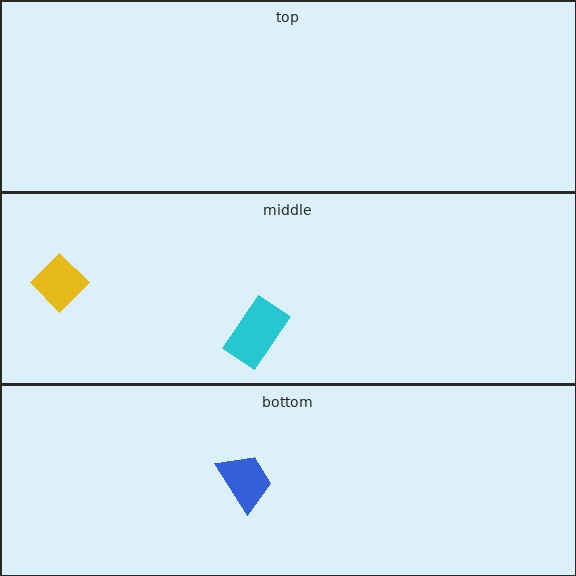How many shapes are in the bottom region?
1.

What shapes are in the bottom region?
The blue trapezoid.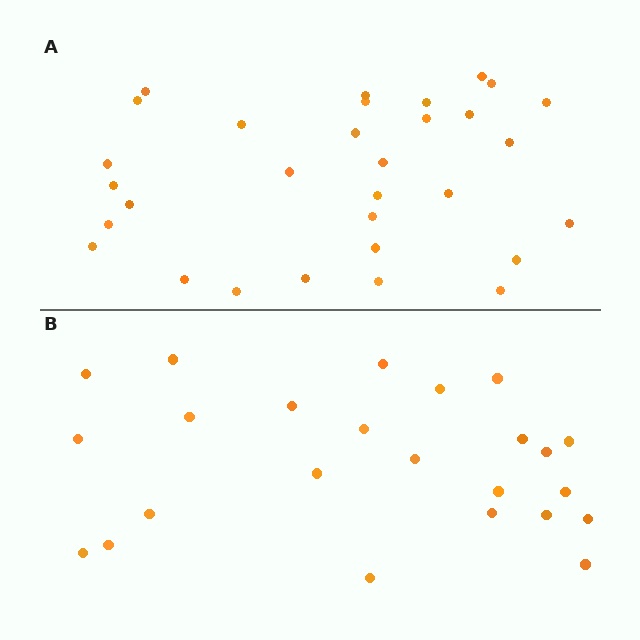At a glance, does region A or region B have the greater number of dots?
Region A (the top region) has more dots.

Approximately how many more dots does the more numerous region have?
Region A has roughly 8 or so more dots than region B.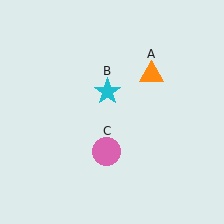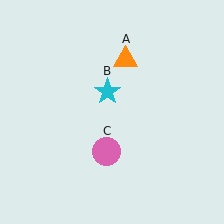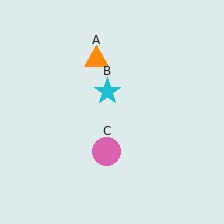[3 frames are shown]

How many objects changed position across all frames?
1 object changed position: orange triangle (object A).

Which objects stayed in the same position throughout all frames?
Cyan star (object B) and pink circle (object C) remained stationary.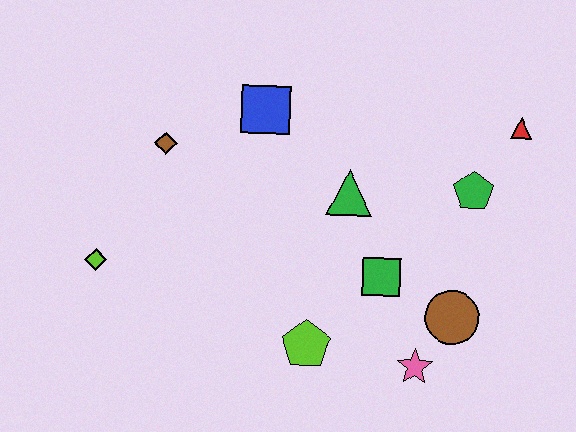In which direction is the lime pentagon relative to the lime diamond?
The lime pentagon is to the right of the lime diamond.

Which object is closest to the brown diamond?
The blue square is closest to the brown diamond.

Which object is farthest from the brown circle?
The lime diamond is farthest from the brown circle.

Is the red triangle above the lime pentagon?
Yes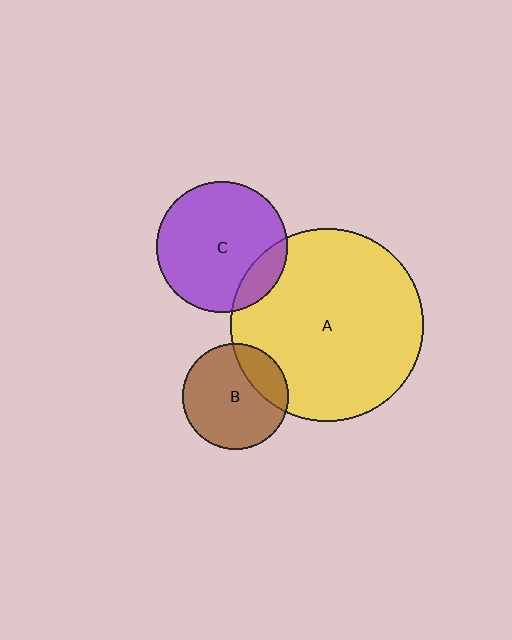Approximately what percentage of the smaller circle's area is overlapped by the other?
Approximately 15%.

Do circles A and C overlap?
Yes.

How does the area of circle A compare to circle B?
Approximately 3.3 times.